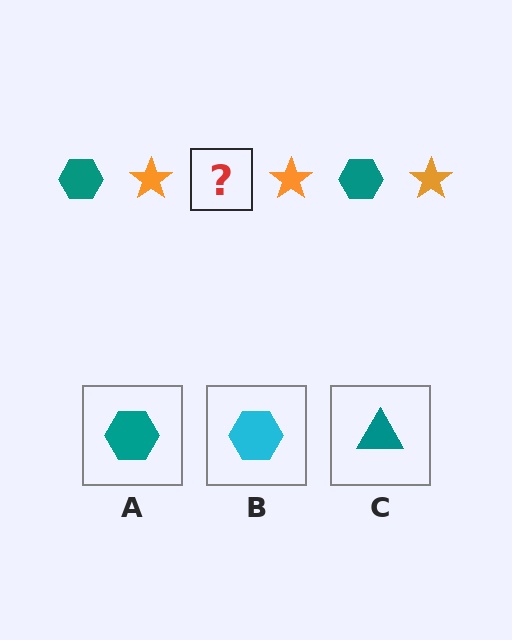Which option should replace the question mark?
Option A.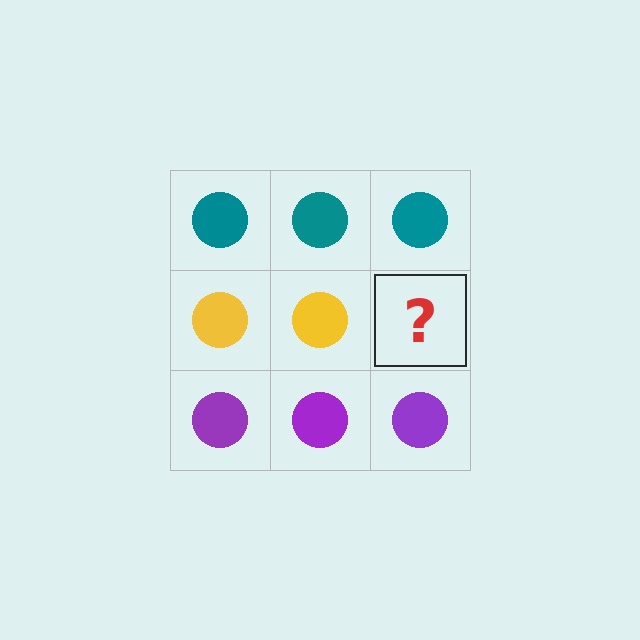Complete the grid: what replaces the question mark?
The question mark should be replaced with a yellow circle.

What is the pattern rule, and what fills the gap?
The rule is that each row has a consistent color. The gap should be filled with a yellow circle.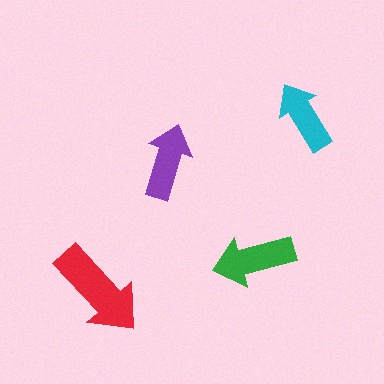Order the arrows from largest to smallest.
the red one, the green one, the purple one, the cyan one.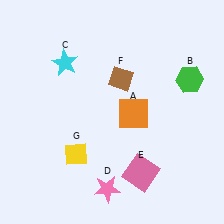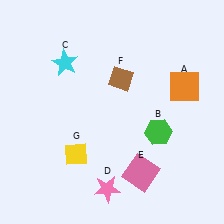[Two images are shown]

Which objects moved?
The objects that moved are: the orange square (A), the green hexagon (B).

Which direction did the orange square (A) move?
The orange square (A) moved right.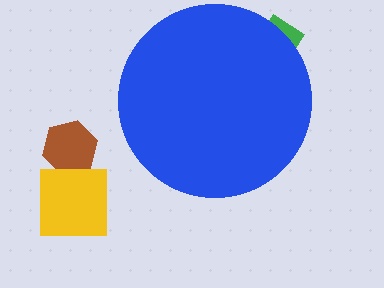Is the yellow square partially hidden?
No, the yellow square is fully visible.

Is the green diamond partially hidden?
Yes, the green diamond is partially hidden behind the blue circle.